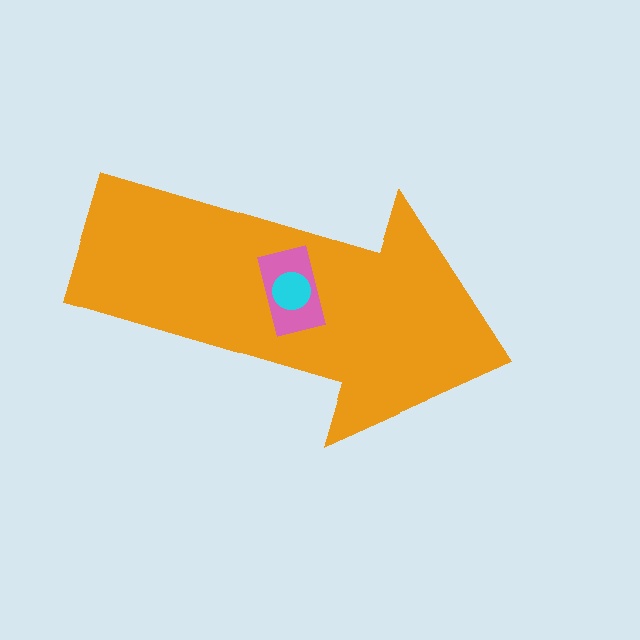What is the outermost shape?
The orange arrow.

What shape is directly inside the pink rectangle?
The cyan circle.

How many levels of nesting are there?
3.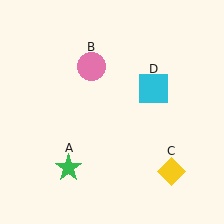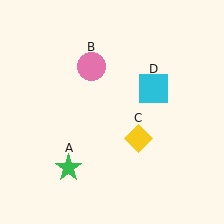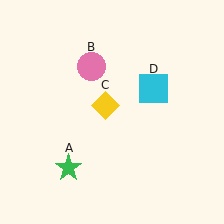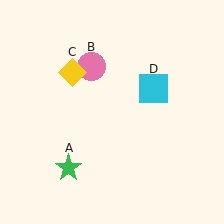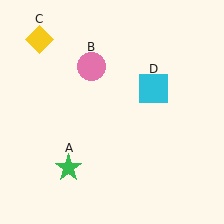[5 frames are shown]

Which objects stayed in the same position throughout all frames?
Green star (object A) and pink circle (object B) and cyan square (object D) remained stationary.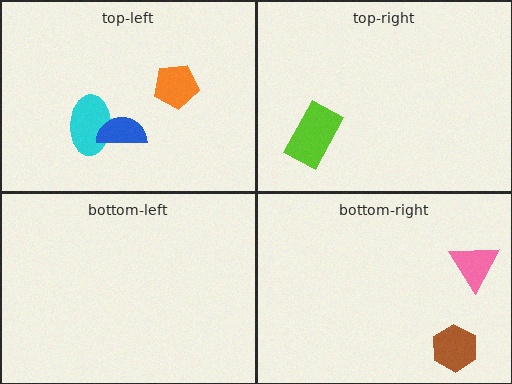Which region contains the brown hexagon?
The bottom-right region.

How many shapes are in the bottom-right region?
2.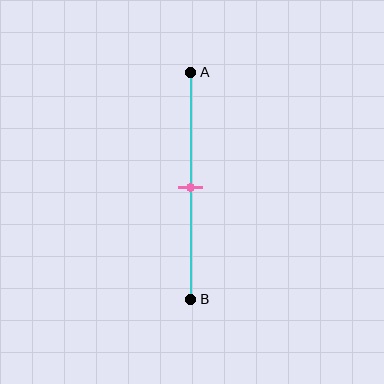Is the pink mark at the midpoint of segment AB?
Yes, the mark is approximately at the midpoint.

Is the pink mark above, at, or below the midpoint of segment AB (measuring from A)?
The pink mark is approximately at the midpoint of segment AB.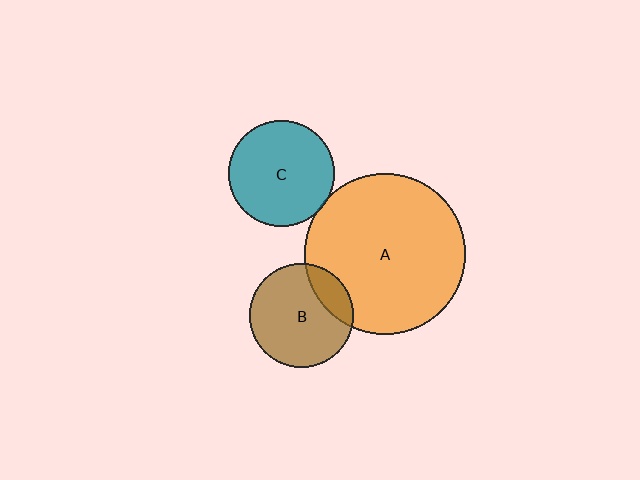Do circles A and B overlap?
Yes.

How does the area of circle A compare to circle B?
Approximately 2.4 times.